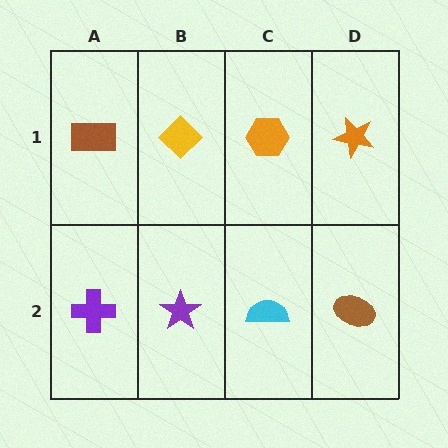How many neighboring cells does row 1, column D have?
2.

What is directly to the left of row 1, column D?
An orange hexagon.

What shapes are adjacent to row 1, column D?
A brown ellipse (row 2, column D), an orange hexagon (row 1, column C).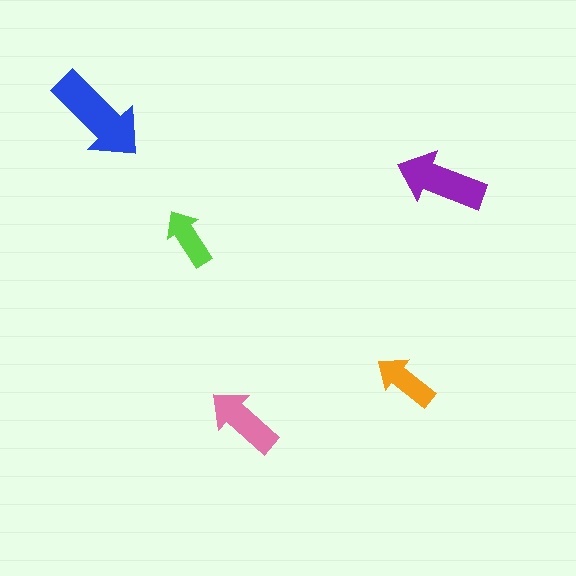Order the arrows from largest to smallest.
the blue one, the purple one, the pink one, the orange one, the lime one.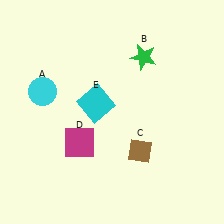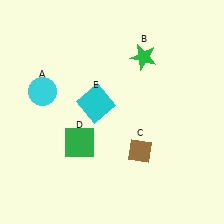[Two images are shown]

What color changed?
The square (D) changed from magenta in Image 1 to green in Image 2.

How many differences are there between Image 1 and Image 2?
There is 1 difference between the two images.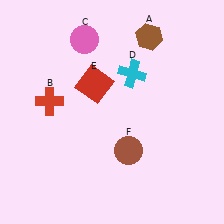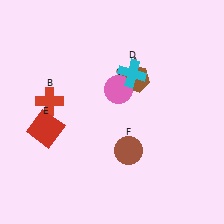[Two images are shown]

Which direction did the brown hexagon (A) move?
The brown hexagon (A) moved down.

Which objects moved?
The objects that moved are: the brown hexagon (A), the pink circle (C), the red square (E).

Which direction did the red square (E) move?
The red square (E) moved left.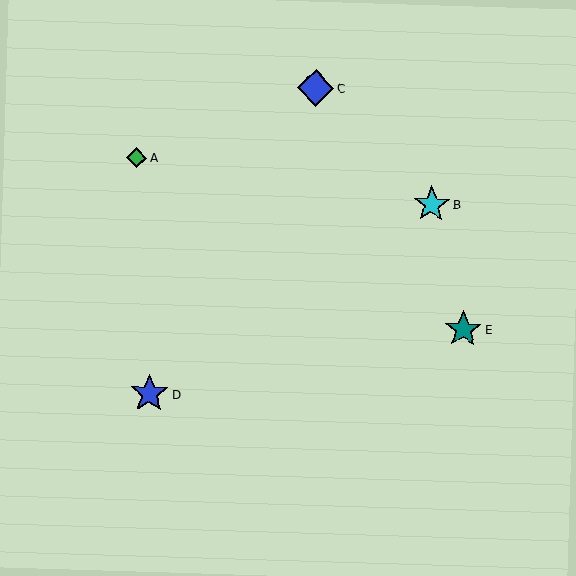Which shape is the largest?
The blue star (labeled D) is the largest.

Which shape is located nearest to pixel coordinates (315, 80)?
The blue diamond (labeled C) at (316, 88) is nearest to that location.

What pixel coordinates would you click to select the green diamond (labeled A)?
Click at (136, 158) to select the green diamond A.